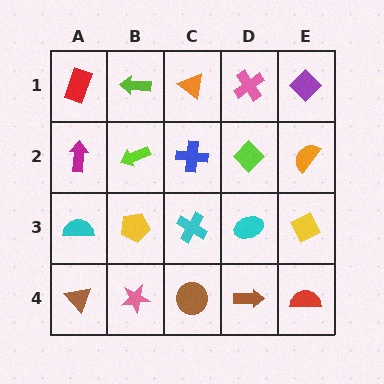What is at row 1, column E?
A purple diamond.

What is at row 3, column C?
A cyan cross.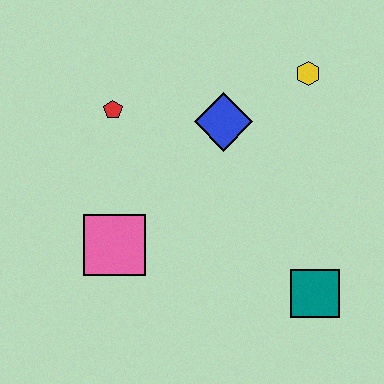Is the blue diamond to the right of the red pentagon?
Yes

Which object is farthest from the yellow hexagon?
The pink square is farthest from the yellow hexagon.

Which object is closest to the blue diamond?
The yellow hexagon is closest to the blue diamond.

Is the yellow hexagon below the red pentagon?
No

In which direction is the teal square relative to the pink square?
The teal square is to the right of the pink square.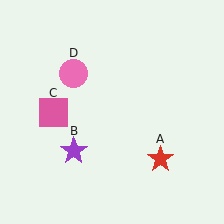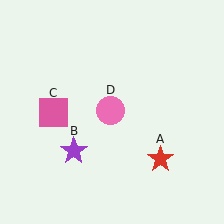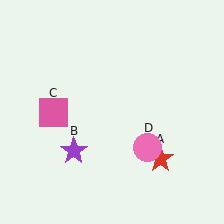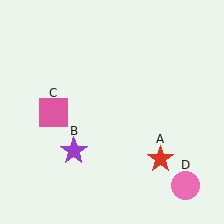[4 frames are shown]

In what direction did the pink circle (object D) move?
The pink circle (object D) moved down and to the right.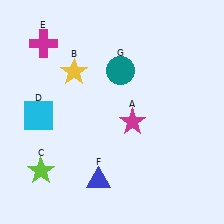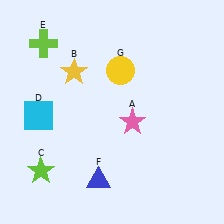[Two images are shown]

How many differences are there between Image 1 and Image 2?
There are 3 differences between the two images.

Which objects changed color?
A changed from magenta to pink. E changed from magenta to lime. G changed from teal to yellow.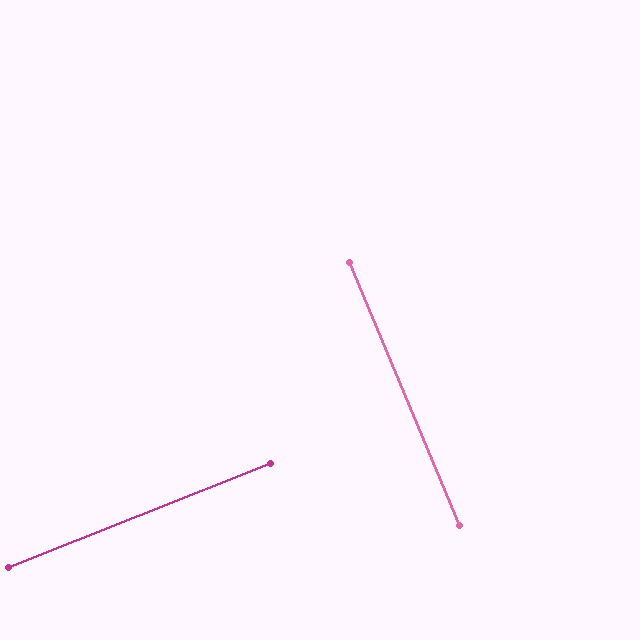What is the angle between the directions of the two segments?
Approximately 89 degrees.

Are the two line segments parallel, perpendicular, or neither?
Perpendicular — they meet at approximately 89°.